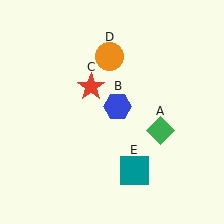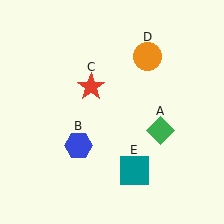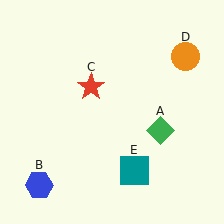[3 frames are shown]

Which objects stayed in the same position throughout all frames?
Green diamond (object A) and red star (object C) and teal square (object E) remained stationary.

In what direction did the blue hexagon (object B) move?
The blue hexagon (object B) moved down and to the left.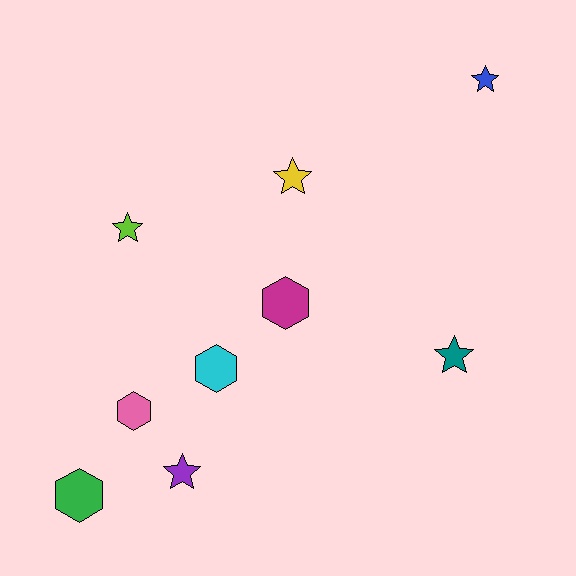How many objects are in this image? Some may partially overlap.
There are 9 objects.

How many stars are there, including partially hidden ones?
There are 5 stars.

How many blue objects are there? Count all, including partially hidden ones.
There is 1 blue object.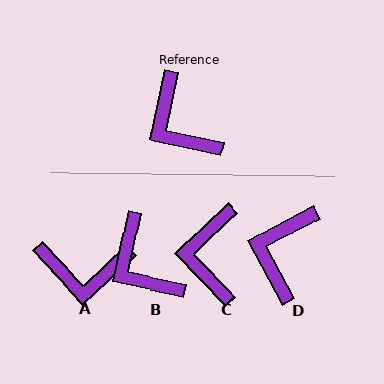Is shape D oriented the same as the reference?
No, it is off by about 50 degrees.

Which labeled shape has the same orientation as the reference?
B.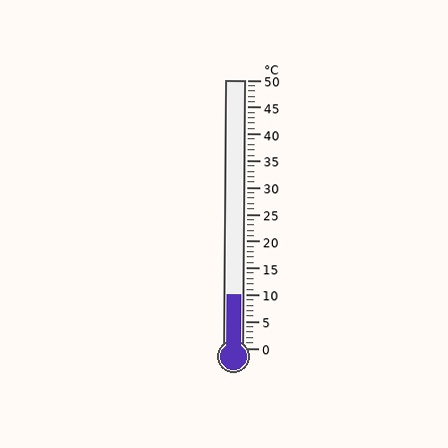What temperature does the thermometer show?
The thermometer shows approximately 10°C.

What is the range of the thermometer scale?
The thermometer scale ranges from 0°C to 50°C.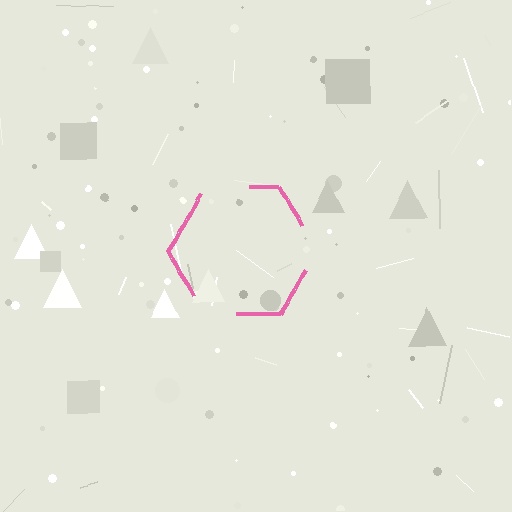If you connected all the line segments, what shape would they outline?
They would outline a hexagon.